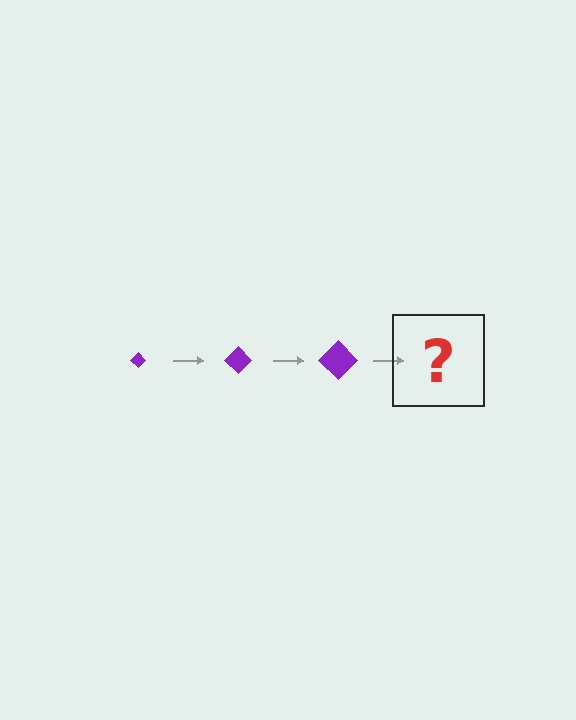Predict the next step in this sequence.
The next step is a purple diamond, larger than the previous one.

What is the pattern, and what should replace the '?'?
The pattern is that the diamond gets progressively larger each step. The '?' should be a purple diamond, larger than the previous one.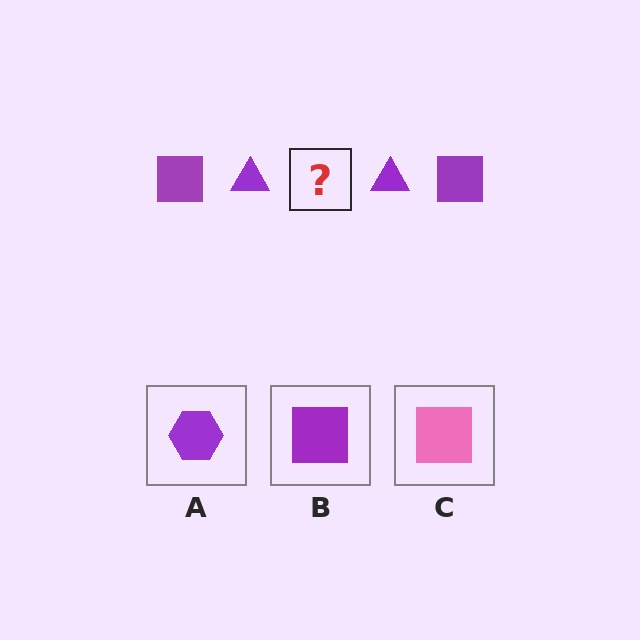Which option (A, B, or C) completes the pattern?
B.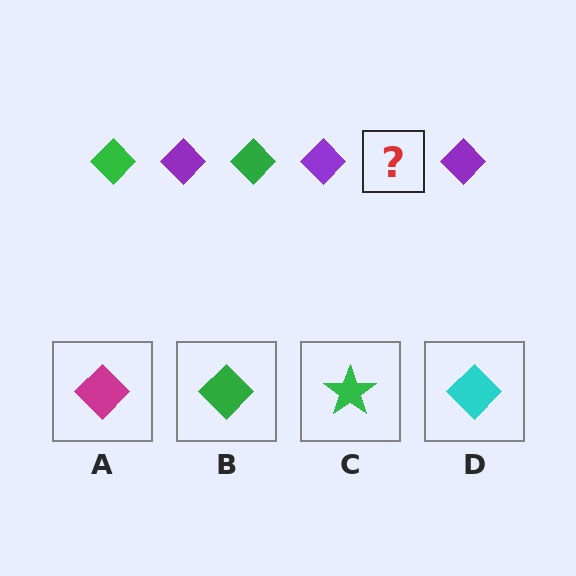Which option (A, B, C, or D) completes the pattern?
B.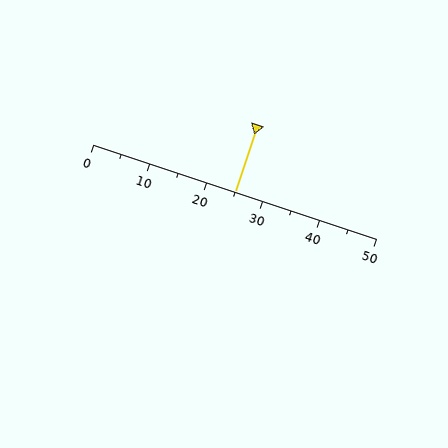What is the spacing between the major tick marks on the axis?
The major ticks are spaced 10 apart.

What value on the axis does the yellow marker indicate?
The marker indicates approximately 25.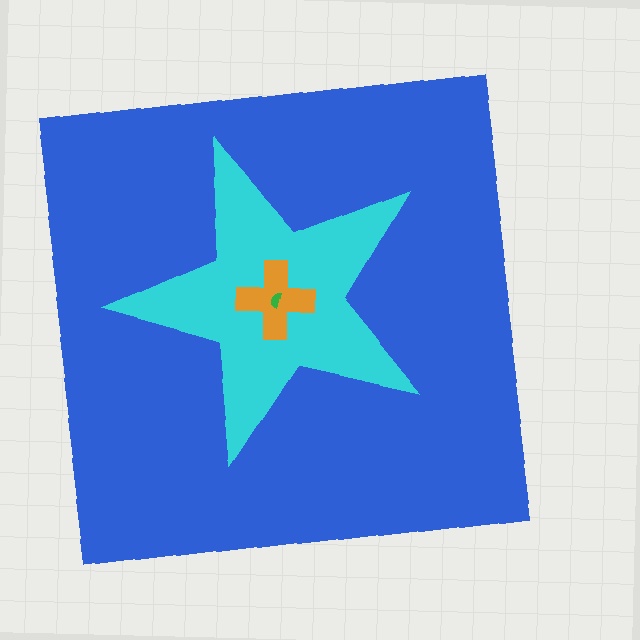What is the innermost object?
The green semicircle.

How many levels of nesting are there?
4.